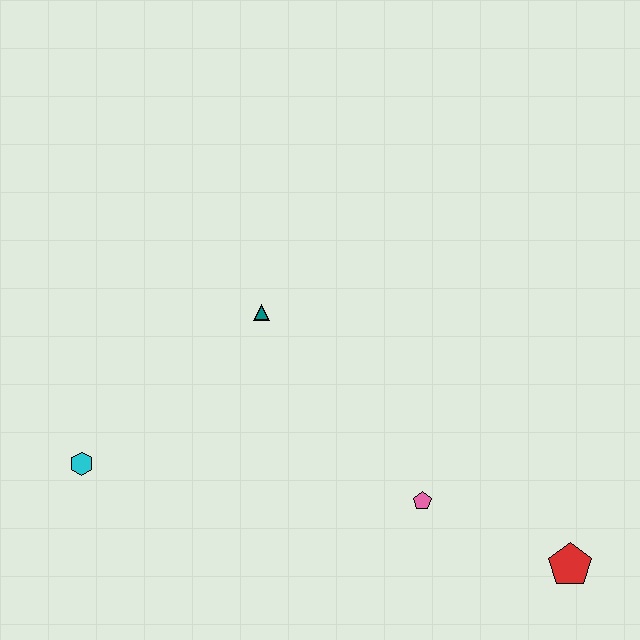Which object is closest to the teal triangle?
The cyan hexagon is closest to the teal triangle.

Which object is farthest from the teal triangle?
The red pentagon is farthest from the teal triangle.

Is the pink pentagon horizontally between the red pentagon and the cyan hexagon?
Yes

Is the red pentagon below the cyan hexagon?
Yes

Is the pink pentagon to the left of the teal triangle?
No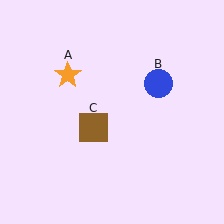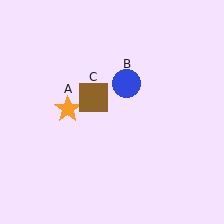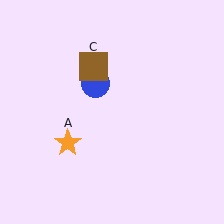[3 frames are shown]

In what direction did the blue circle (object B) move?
The blue circle (object B) moved left.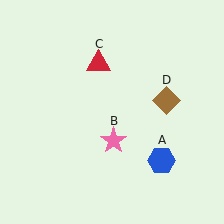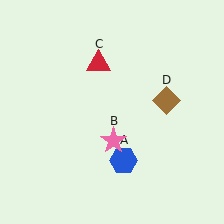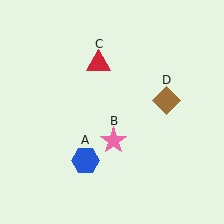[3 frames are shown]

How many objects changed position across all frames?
1 object changed position: blue hexagon (object A).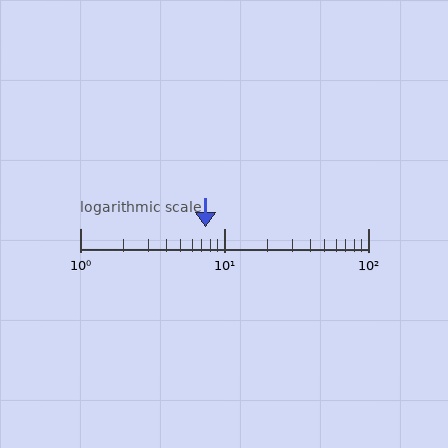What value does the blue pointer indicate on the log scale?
The pointer indicates approximately 7.4.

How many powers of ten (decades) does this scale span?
The scale spans 2 decades, from 1 to 100.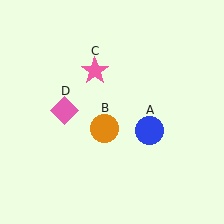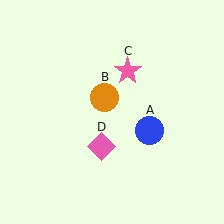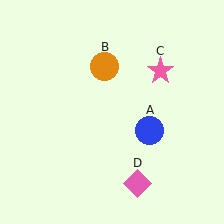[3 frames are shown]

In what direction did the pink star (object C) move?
The pink star (object C) moved right.